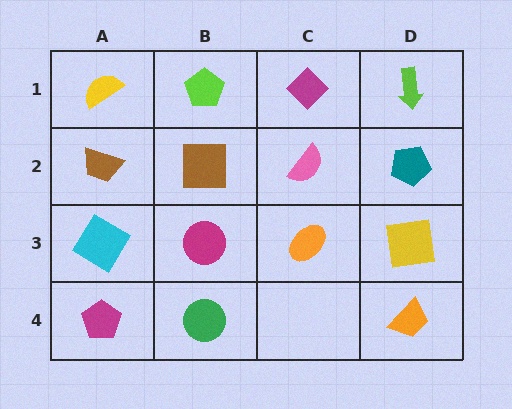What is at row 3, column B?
A magenta circle.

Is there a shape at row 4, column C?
No, that cell is empty.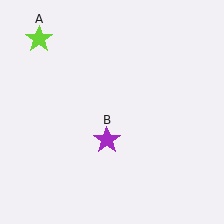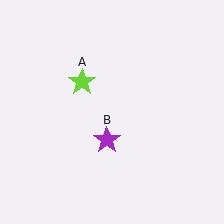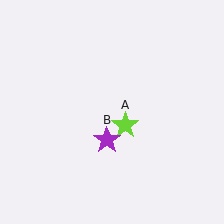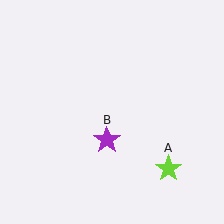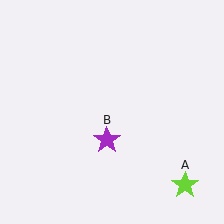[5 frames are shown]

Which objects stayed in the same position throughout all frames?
Purple star (object B) remained stationary.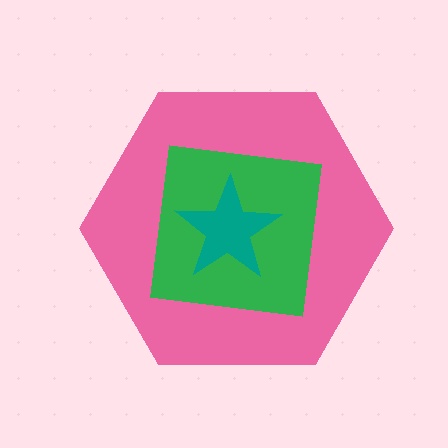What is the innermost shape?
The teal star.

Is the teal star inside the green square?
Yes.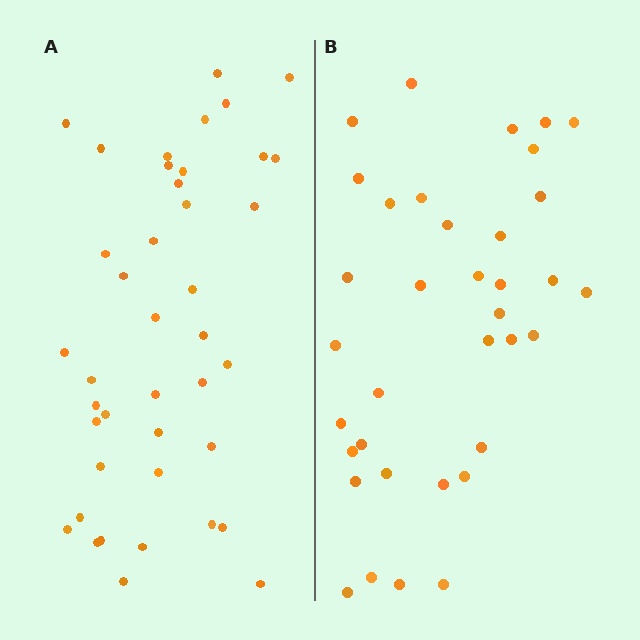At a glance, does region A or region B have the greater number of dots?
Region A (the left region) has more dots.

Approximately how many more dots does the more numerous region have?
Region A has about 5 more dots than region B.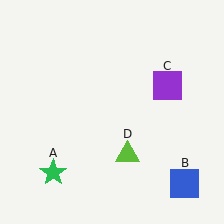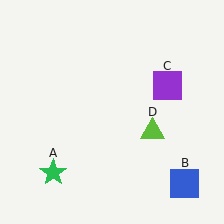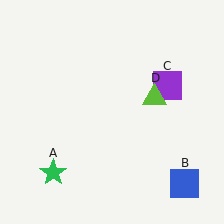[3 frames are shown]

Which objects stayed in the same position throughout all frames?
Green star (object A) and blue square (object B) and purple square (object C) remained stationary.